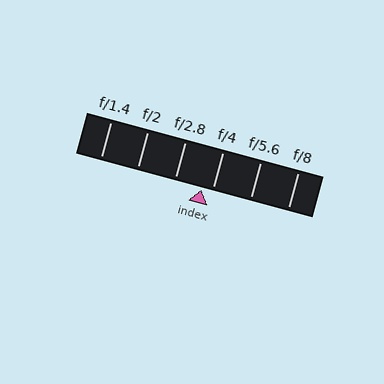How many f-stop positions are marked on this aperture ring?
There are 6 f-stop positions marked.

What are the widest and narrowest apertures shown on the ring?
The widest aperture shown is f/1.4 and the narrowest is f/8.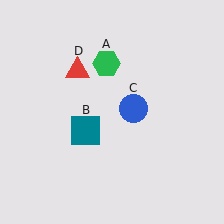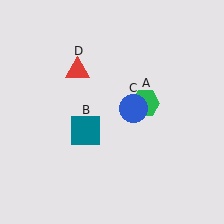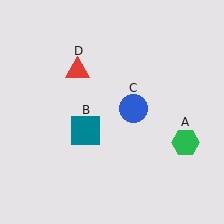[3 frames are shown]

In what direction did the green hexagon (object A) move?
The green hexagon (object A) moved down and to the right.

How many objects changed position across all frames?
1 object changed position: green hexagon (object A).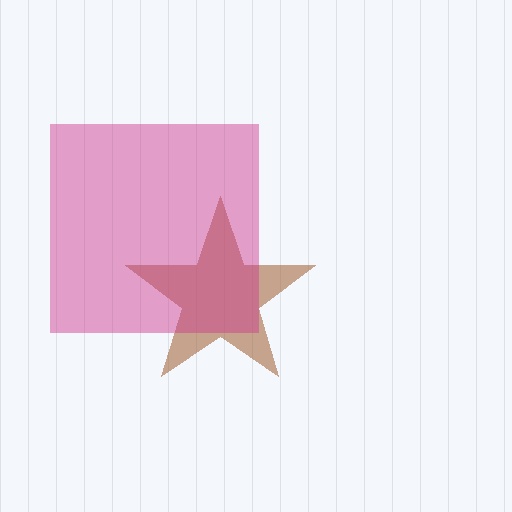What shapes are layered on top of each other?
The layered shapes are: a brown star, a magenta square.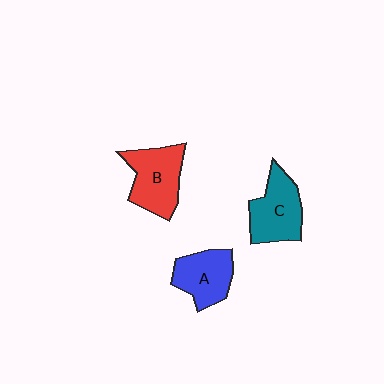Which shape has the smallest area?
Shape A (blue).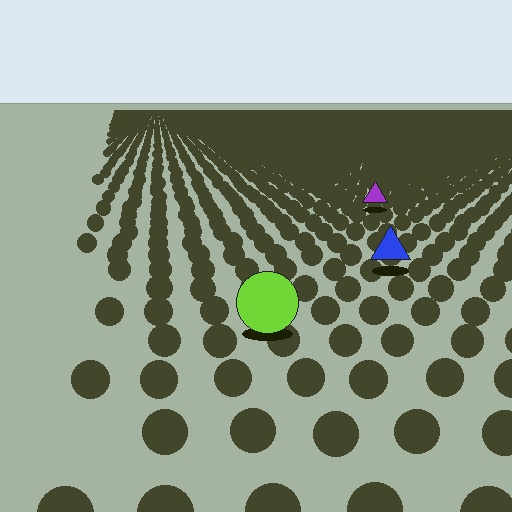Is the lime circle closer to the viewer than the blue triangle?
Yes. The lime circle is closer — you can tell from the texture gradient: the ground texture is coarser near it.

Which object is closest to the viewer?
The lime circle is closest. The texture marks near it are larger and more spread out.